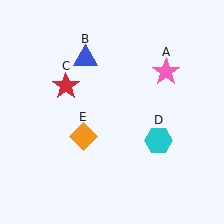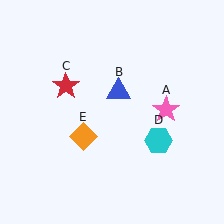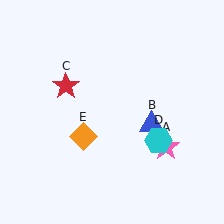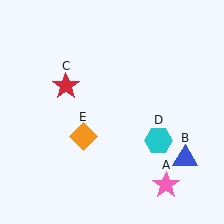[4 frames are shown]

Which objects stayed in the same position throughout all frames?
Red star (object C) and cyan hexagon (object D) and orange diamond (object E) remained stationary.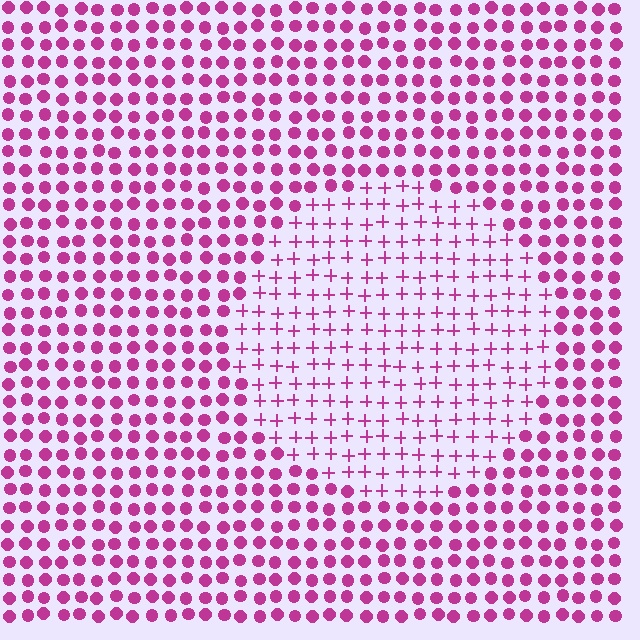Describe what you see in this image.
The image is filled with small magenta elements arranged in a uniform grid. A circle-shaped region contains plus signs, while the surrounding area contains circles. The boundary is defined purely by the change in element shape.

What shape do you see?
I see a circle.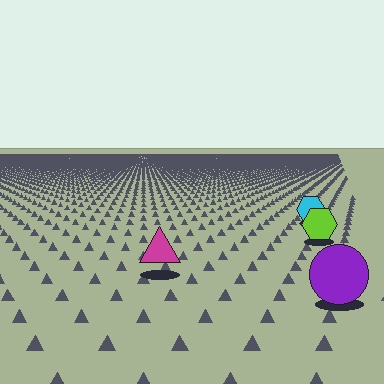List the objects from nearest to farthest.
From nearest to farthest: the purple circle, the magenta triangle, the lime hexagon, the cyan hexagon.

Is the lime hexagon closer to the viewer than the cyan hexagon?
Yes. The lime hexagon is closer — you can tell from the texture gradient: the ground texture is coarser near it.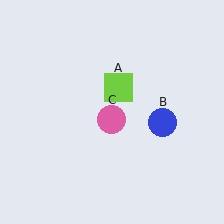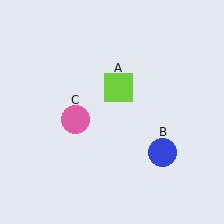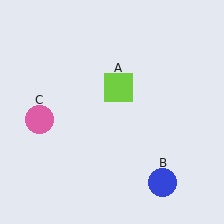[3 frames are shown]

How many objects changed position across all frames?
2 objects changed position: blue circle (object B), pink circle (object C).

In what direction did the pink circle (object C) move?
The pink circle (object C) moved left.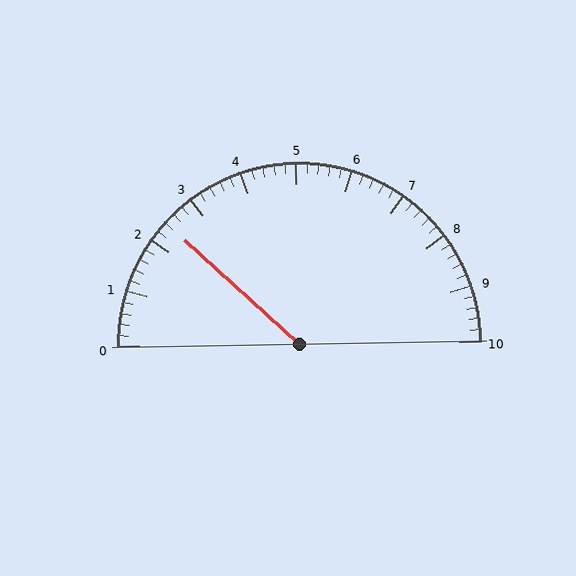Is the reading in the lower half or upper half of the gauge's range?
The reading is in the lower half of the range (0 to 10).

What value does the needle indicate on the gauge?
The needle indicates approximately 2.4.